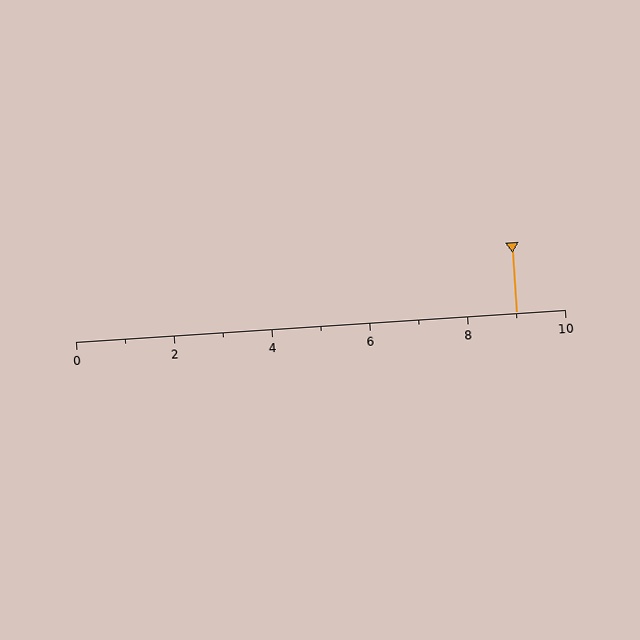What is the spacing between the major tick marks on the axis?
The major ticks are spaced 2 apart.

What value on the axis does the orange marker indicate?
The marker indicates approximately 9.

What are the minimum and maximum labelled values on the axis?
The axis runs from 0 to 10.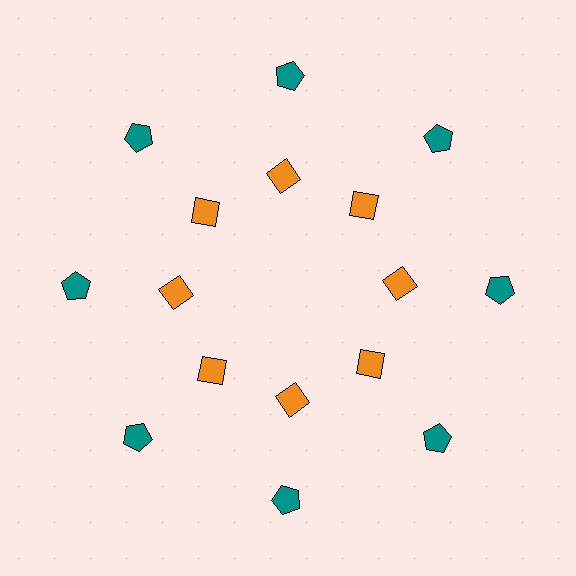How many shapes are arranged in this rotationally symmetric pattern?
There are 16 shapes, arranged in 8 groups of 2.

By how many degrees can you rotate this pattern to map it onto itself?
The pattern maps onto itself every 45 degrees of rotation.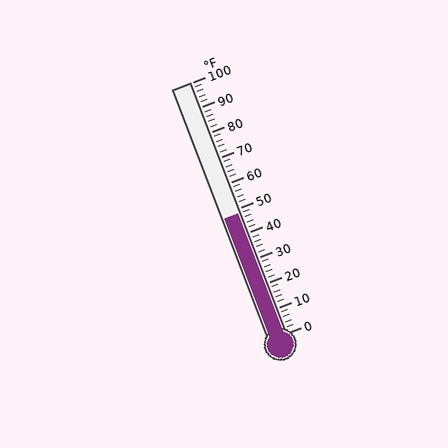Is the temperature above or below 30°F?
The temperature is above 30°F.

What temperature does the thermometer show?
The thermometer shows approximately 48°F.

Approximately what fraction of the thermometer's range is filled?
The thermometer is filled to approximately 50% of its range.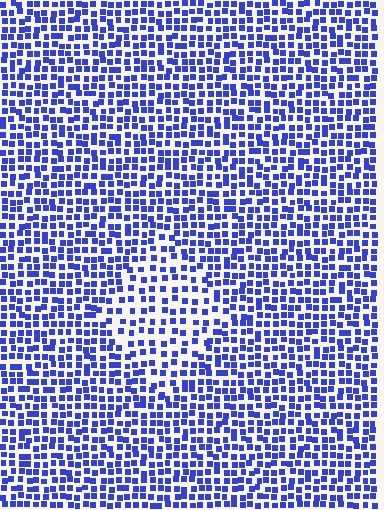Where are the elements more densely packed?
The elements are more densely packed outside the diamond boundary.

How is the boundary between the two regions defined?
The boundary is defined by a change in element density (approximately 1.6x ratio). All elements are the same color, size, and shape.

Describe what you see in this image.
The image contains small blue elements arranged at two different densities. A diamond-shaped region is visible where the elements are less densely packed than the surrounding area.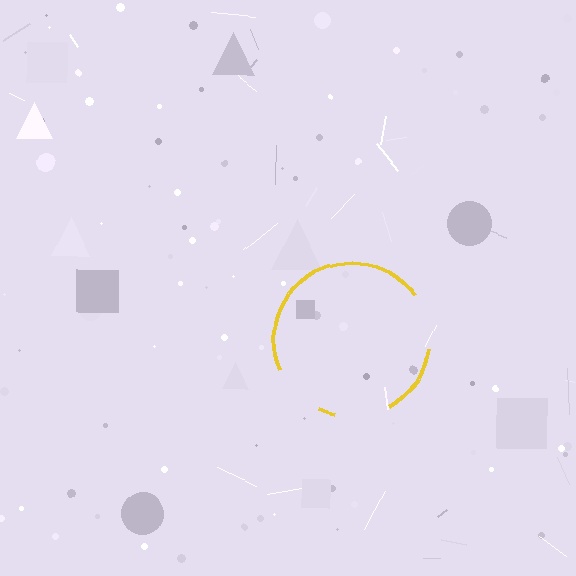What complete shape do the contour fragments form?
The contour fragments form a circle.